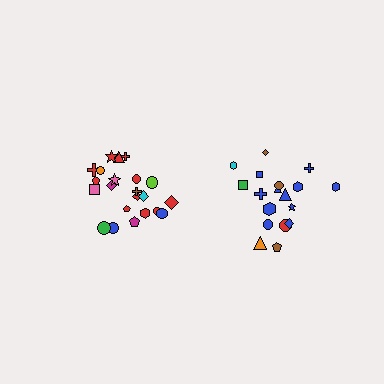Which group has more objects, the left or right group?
The left group.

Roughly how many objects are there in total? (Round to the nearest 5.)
Roughly 40 objects in total.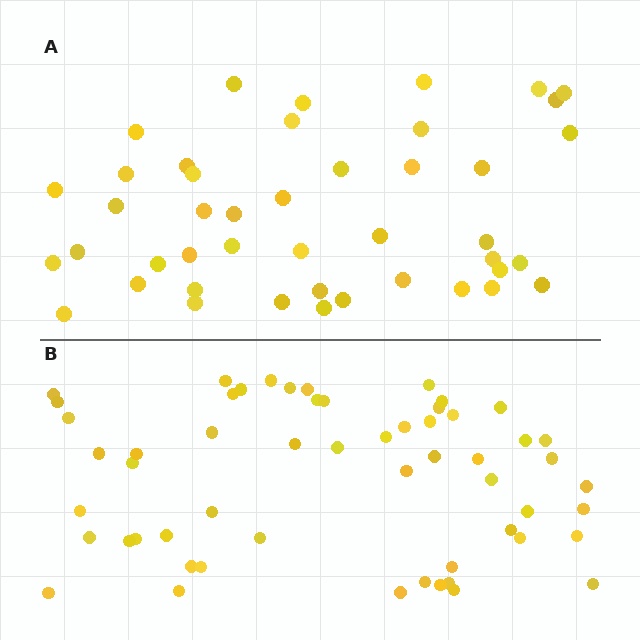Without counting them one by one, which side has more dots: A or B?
Region B (the bottom region) has more dots.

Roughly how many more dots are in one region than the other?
Region B has roughly 12 or so more dots than region A.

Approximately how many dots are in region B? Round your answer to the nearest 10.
About 60 dots. (The exact count is 56, which rounds to 60.)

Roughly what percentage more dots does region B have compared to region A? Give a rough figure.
About 25% more.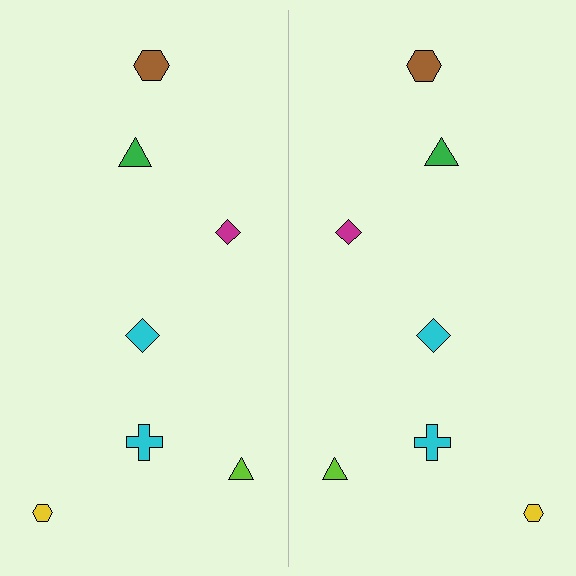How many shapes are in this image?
There are 14 shapes in this image.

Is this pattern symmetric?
Yes, this pattern has bilateral (reflection) symmetry.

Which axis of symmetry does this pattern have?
The pattern has a vertical axis of symmetry running through the center of the image.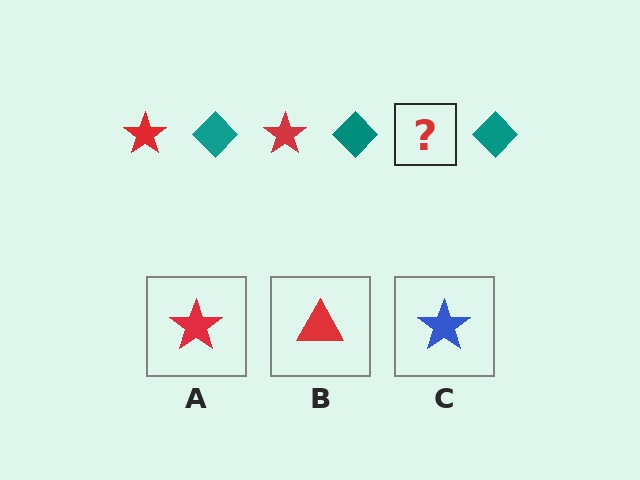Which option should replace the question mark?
Option A.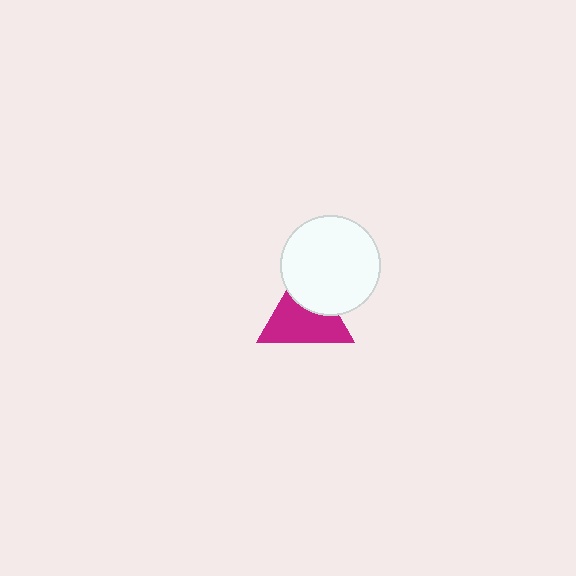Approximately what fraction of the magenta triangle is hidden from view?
Roughly 34% of the magenta triangle is hidden behind the white circle.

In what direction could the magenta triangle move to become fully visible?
The magenta triangle could move down. That would shift it out from behind the white circle entirely.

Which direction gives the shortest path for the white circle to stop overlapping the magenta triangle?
Moving up gives the shortest separation.